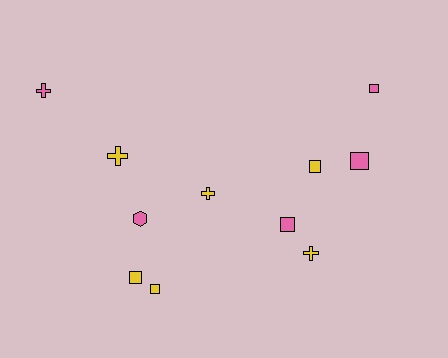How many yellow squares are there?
There are 3 yellow squares.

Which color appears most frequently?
Yellow, with 6 objects.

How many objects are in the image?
There are 11 objects.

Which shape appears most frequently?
Square, with 6 objects.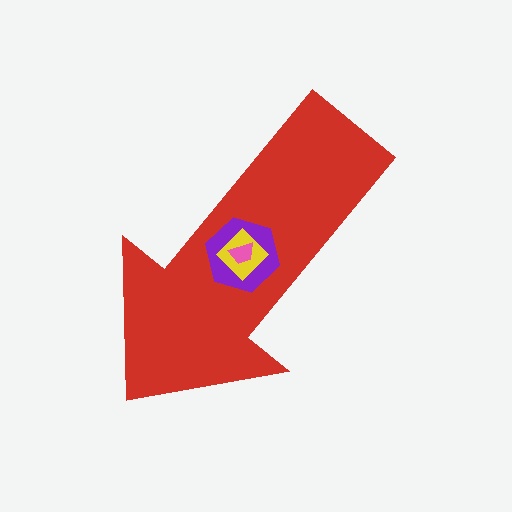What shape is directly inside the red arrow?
The purple hexagon.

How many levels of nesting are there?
4.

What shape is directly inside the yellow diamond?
The pink trapezoid.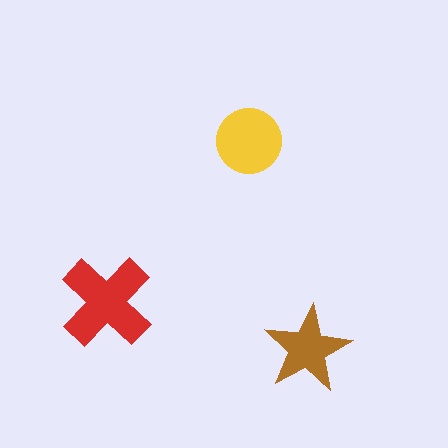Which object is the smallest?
The brown star.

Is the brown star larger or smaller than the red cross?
Smaller.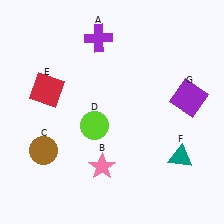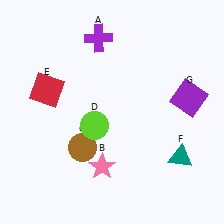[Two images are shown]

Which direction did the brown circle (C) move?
The brown circle (C) moved right.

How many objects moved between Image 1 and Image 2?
1 object moved between the two images.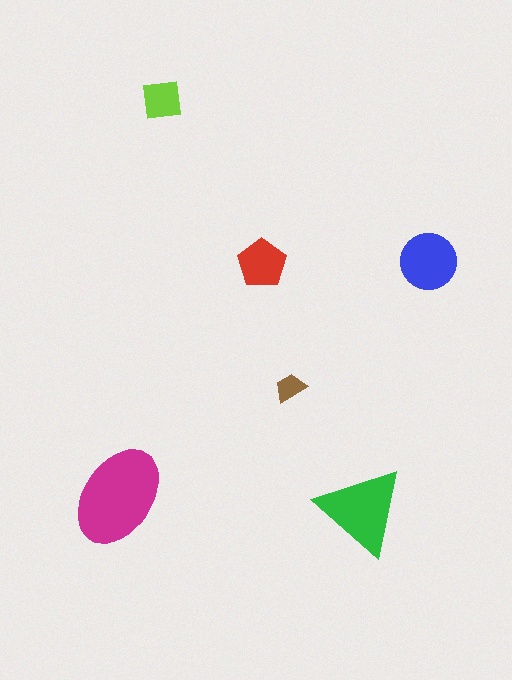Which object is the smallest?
The brown trapezoid.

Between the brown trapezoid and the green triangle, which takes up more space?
The green triangle.